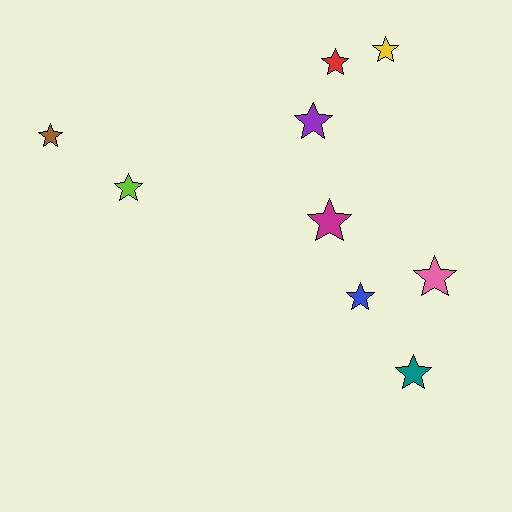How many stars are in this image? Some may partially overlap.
There are 9 stars.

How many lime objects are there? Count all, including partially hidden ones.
There is 1 lime object.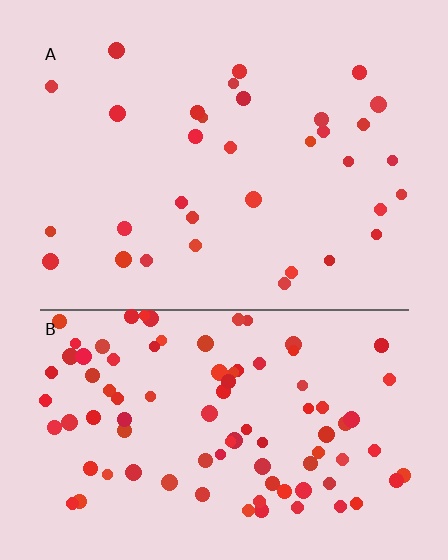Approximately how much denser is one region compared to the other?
Approximately 2.8× — region B over region A.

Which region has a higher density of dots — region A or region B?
B (the bottom).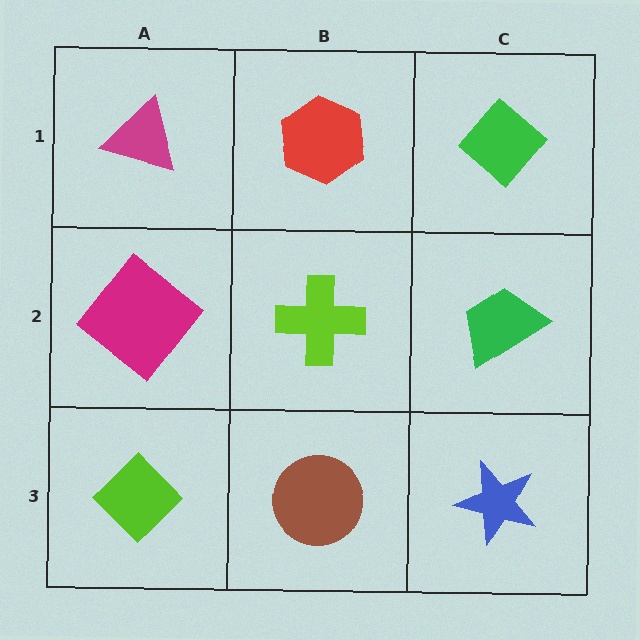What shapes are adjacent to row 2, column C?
A green diamond (row 1, column C), a blue star (row 3, column C), a lime cross (row 2, column B).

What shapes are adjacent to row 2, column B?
A red hexagon (row 1, column B), a brown circle (row 3, column B), a magenta diamond (row 2, column A), a green trapezoid (row 2, column C).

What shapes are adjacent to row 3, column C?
A green trapezoid (row 2, column C), a brown circle (row 3, column B).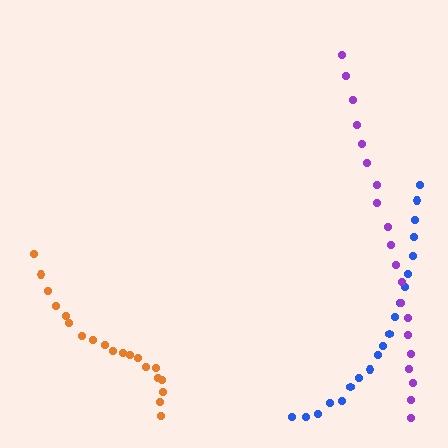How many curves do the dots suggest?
There are 3 distinct paths.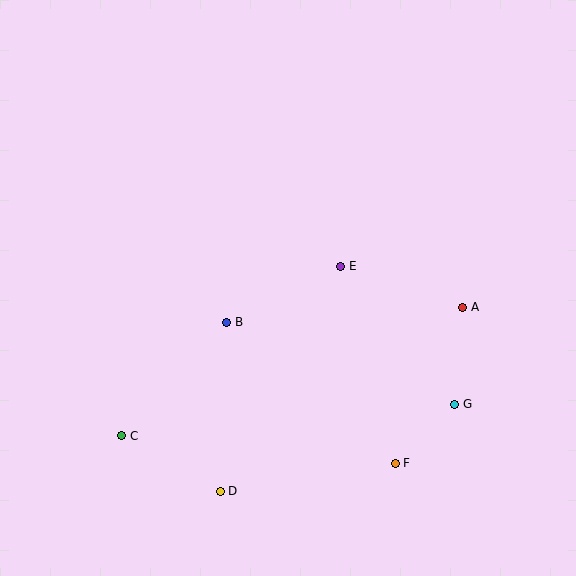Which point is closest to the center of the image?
Point E at (341, 266) is closest to the center.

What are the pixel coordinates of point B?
Point B is at (227, 322).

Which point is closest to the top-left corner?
Point B is closest to the top-left corner.